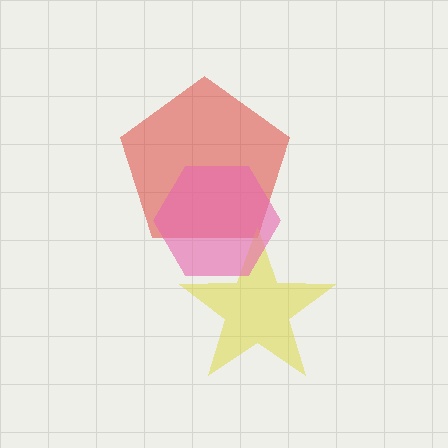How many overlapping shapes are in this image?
There are 3 overlapping shapes in the image.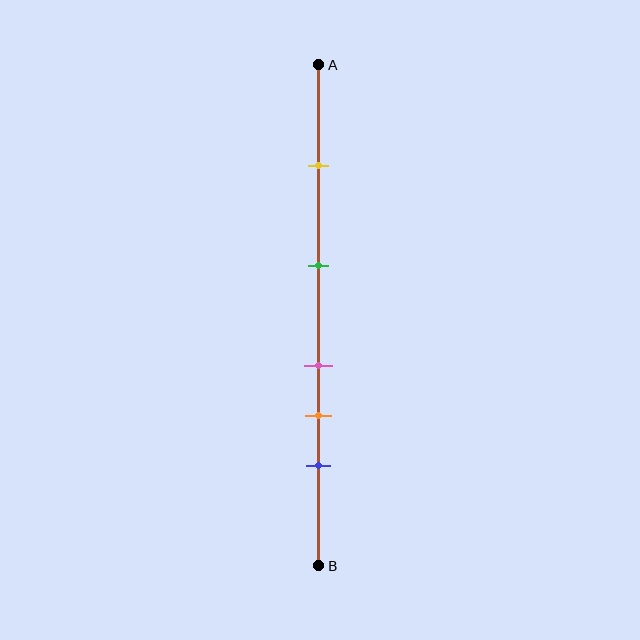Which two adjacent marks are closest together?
The pink and orange marks are the closest adjacent pair.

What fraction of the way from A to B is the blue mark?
The blue mark is approximately 80% (0.8) of the way from A to B.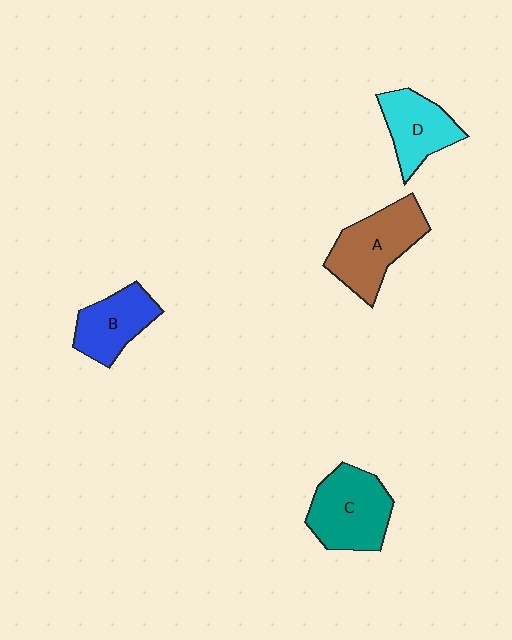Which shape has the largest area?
Shape A (brown).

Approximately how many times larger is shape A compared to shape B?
Approximately 1.4 times.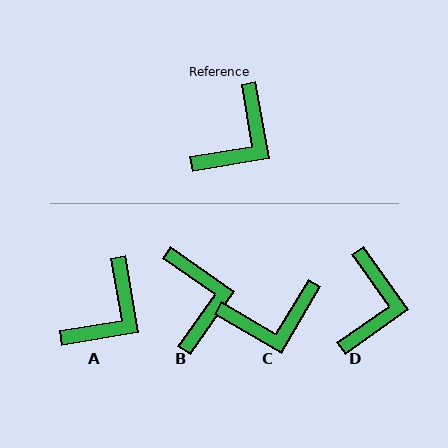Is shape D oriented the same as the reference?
No, it is off by about 26 degrees.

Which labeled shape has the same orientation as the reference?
A.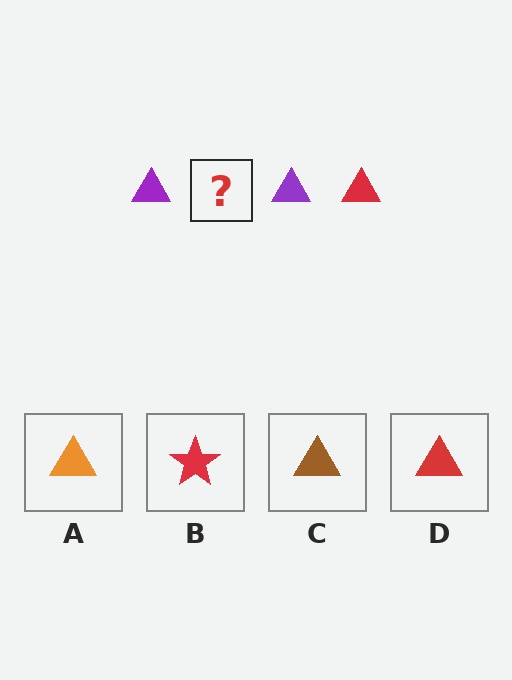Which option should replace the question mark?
Option D.